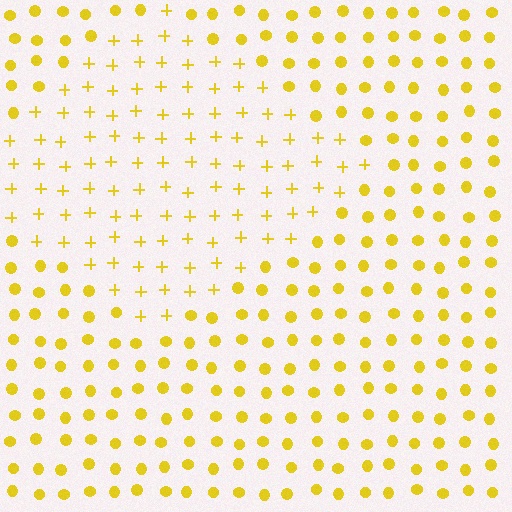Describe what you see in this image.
The image is filled with small yellow elements arranged in a uniform grid. A diamond-shaped region contains plus signs, while the surrounding area contains circles. The boundary is defined purely by the change in element shape.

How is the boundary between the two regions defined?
The boundary is defined by a change in element shape: plus signs inside vs. circles outside. All elements share the same color and spacing.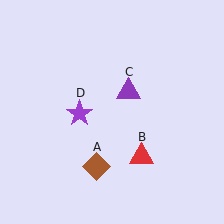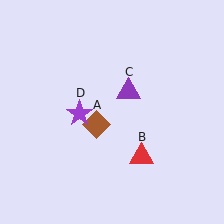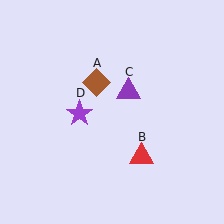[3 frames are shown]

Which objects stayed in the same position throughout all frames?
Red triangle (object B) and purple triangle (object C) and purple star (object D) remained stationary.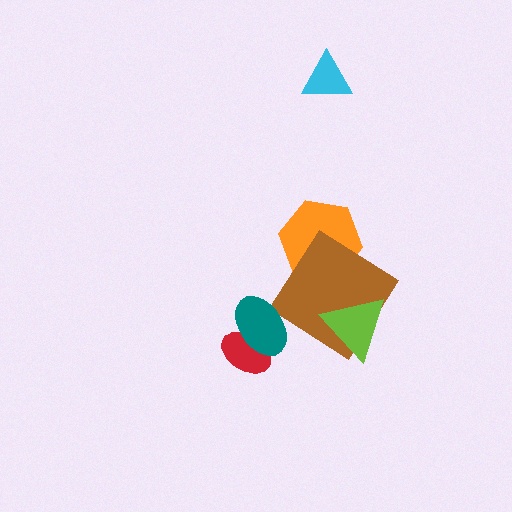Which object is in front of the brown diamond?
The lime triangle is in front of the brown diamond.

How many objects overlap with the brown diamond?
2 objects overlap with the brown diamond.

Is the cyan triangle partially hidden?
No, no other shape covers it.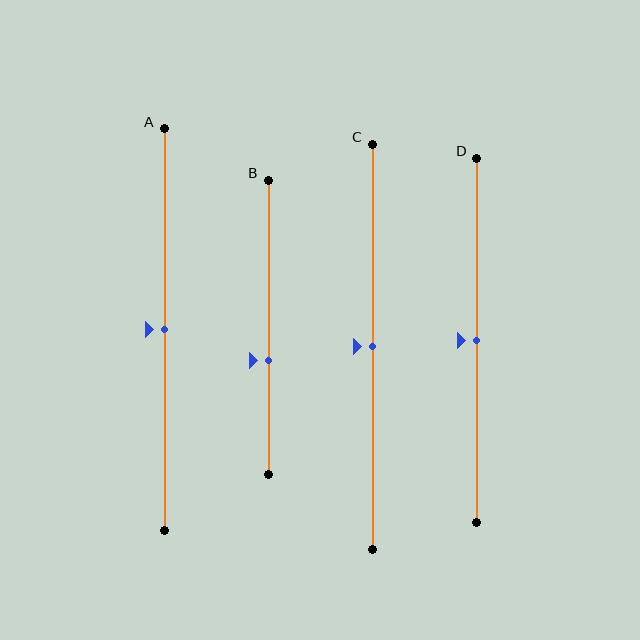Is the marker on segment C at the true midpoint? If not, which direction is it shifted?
Yes, the marker on segment C is at the true midpoint.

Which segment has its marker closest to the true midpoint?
Segment A has its marker closest to the true midpoint.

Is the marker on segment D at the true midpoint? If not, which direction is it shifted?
Yes, the marker on segment D is at the true midpoint.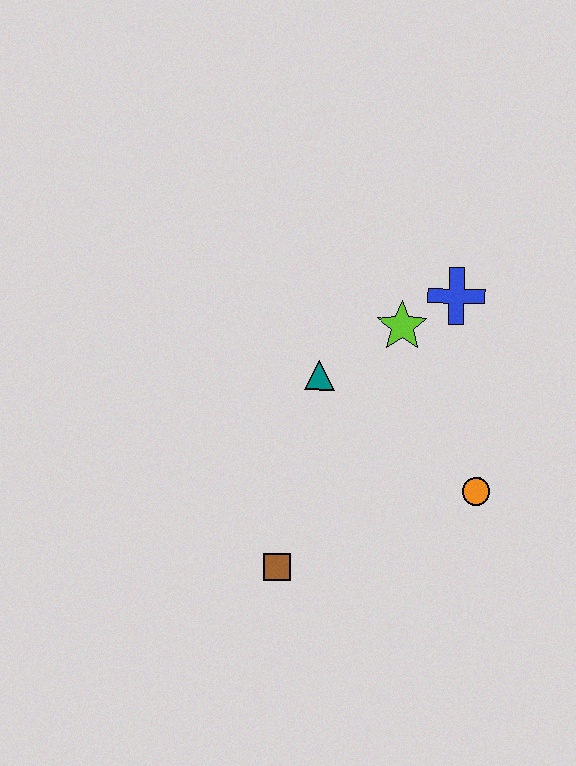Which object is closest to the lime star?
The blue cross is closest to the lime star.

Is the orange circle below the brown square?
No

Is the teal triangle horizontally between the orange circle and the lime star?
No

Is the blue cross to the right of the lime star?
Yes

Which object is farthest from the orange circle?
The brown square is farthest from the orange circle.